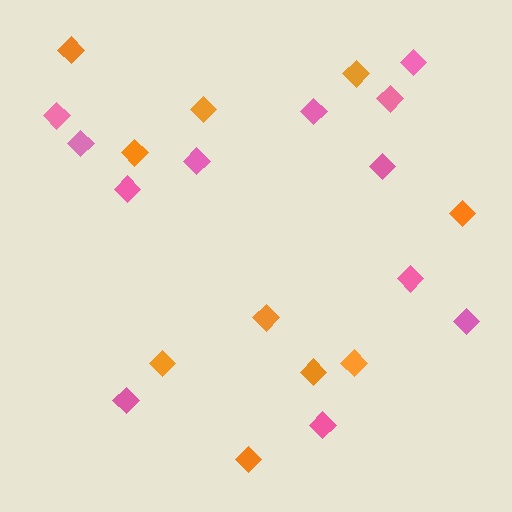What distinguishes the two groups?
There are 2 groups: one group of orange diamonds (10) and one group of pink diamonds (12).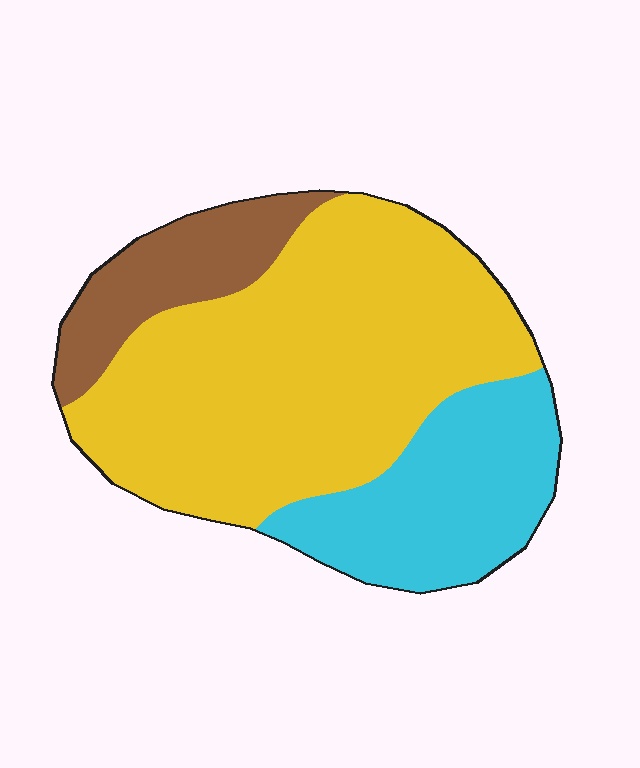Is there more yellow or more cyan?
Yellow.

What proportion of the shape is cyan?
Cyan covers roughly 25% of the shape.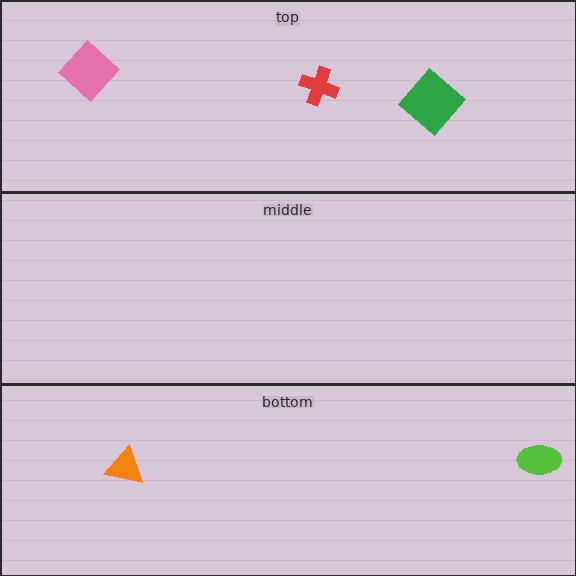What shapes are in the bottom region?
The lime ellipse, the orange triangle.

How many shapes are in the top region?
3.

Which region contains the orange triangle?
The bottom region.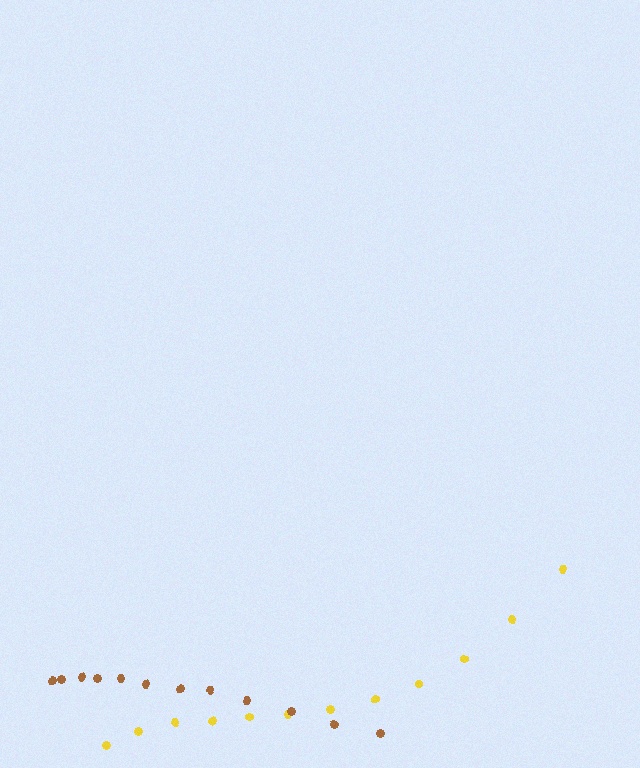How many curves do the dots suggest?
There are 2 distinct paths.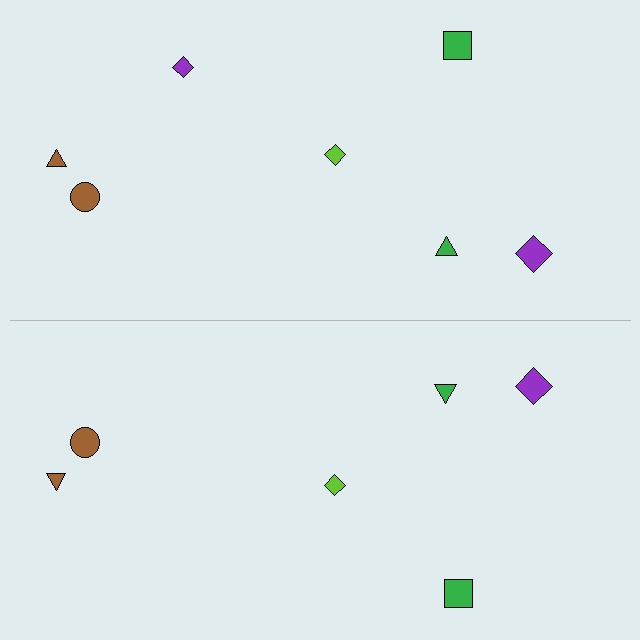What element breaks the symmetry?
A purple diamond is missing from the bottom side.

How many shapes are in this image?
There are 13 shapes in this image.